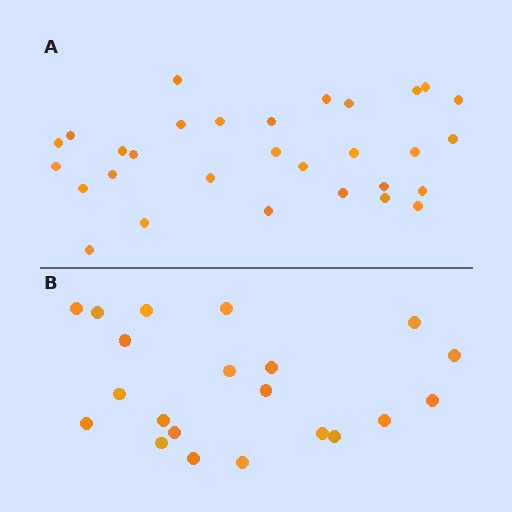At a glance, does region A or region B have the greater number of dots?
Region A (the top region) has more dots.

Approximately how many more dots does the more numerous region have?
Region A has roughly 8 or so more dots than region B.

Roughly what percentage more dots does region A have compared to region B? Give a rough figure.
About 45% more.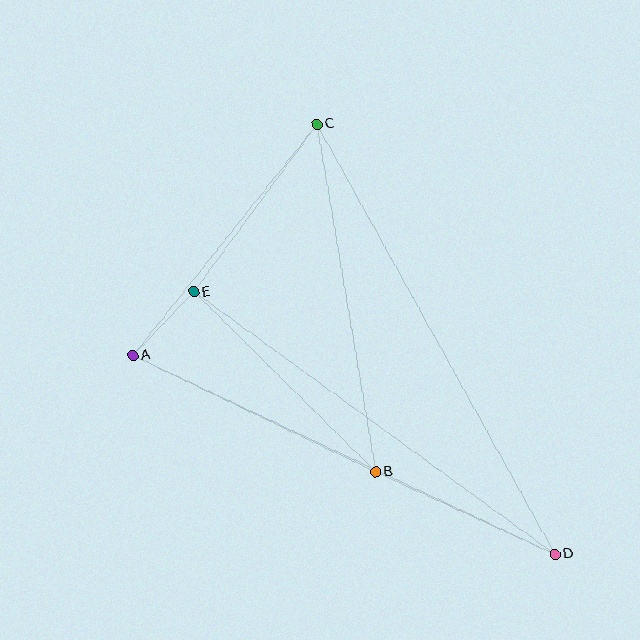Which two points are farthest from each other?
Points C and D are farthest from each other.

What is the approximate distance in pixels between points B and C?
The distance between B and C is approximately 353 pixels.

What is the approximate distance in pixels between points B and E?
The distance between B and E is approximately 256 pixels.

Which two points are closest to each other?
Points A and E are closest to each other.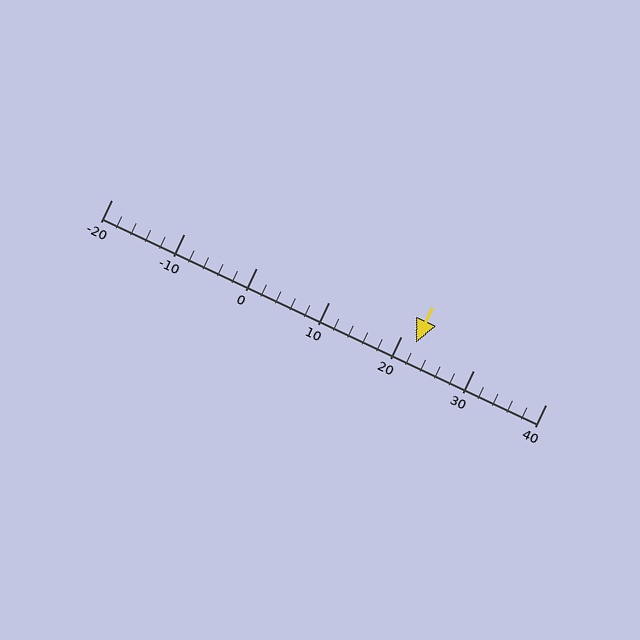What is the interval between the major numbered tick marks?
The major tick marks are spaced 10 units apart.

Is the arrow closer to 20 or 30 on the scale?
The arrow is closer to 20.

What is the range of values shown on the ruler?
The ruler shows values from -20 to 40.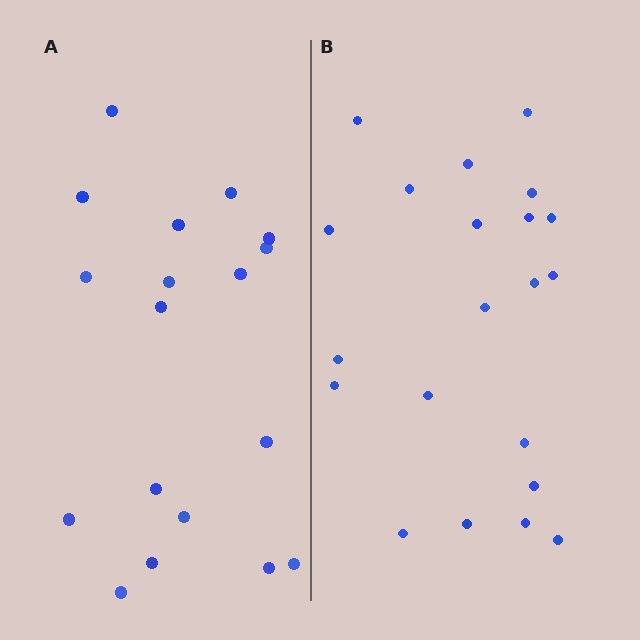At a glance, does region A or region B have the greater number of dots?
Region B (the right region) has more dots.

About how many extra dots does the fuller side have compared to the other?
Region B has just a few more — roughly 2 or 3 more dots than region A.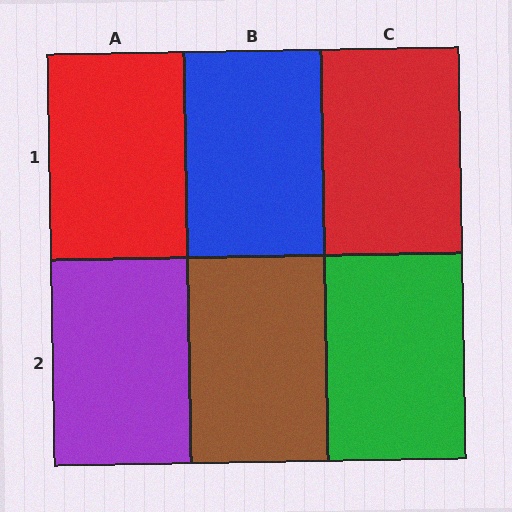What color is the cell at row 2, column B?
Brown.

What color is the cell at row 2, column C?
Green.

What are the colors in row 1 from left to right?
Red, blue, red.